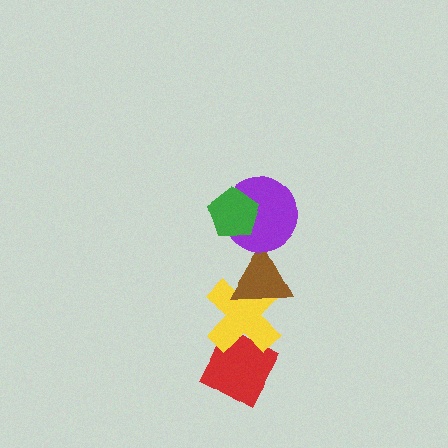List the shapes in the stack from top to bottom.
From top to bottom: the green pentagon, the purple circle, the brown triangle, the yellow cross, the red diamond.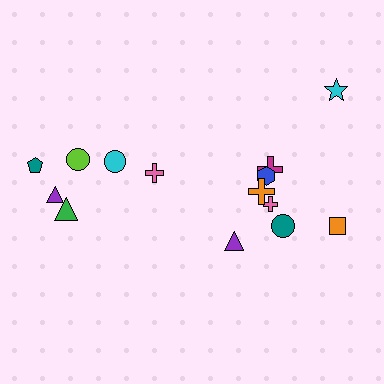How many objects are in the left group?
There are 6 objects.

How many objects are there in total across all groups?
There are 14 objects.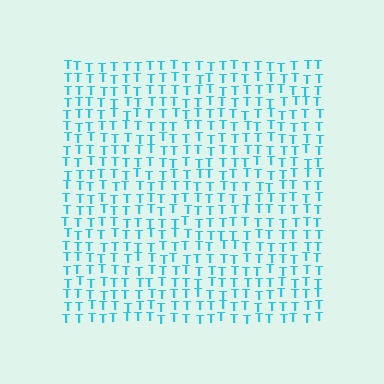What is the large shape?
The large shape is a square.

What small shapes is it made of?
It is made of small letter T's.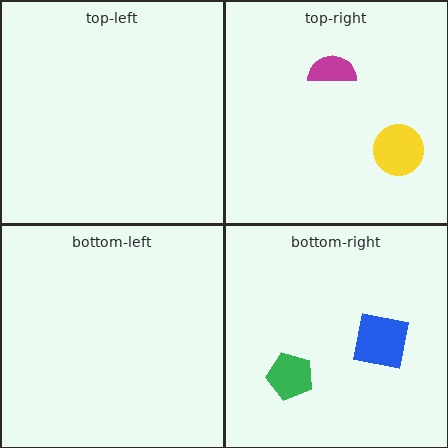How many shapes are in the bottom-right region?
2.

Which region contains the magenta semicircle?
The top-right region.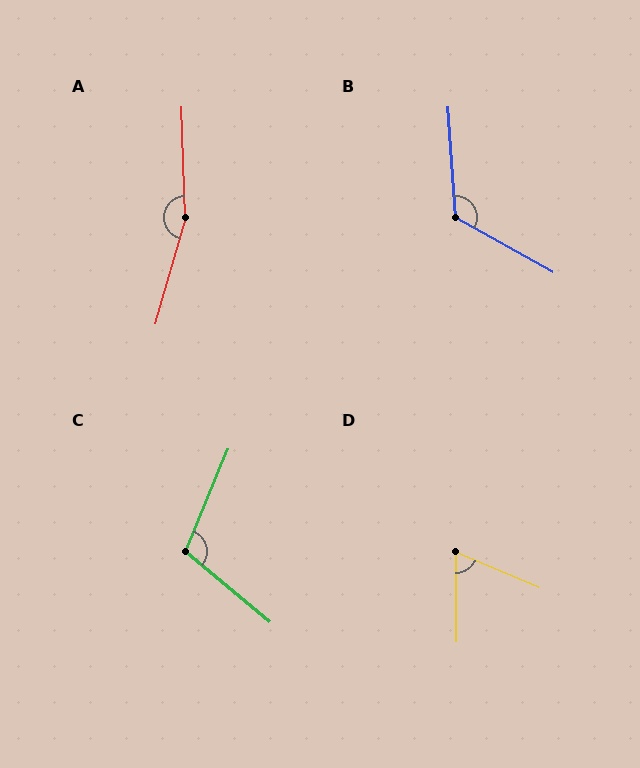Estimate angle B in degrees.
Approximately 123 degrees.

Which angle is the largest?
A, at approximately 162 degrees.